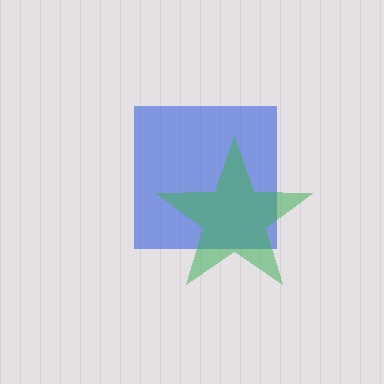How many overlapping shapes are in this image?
There are 2 overlapping shapes in the image.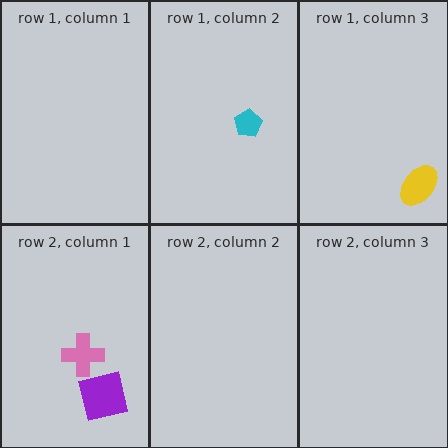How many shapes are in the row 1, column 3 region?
1.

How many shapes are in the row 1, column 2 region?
1.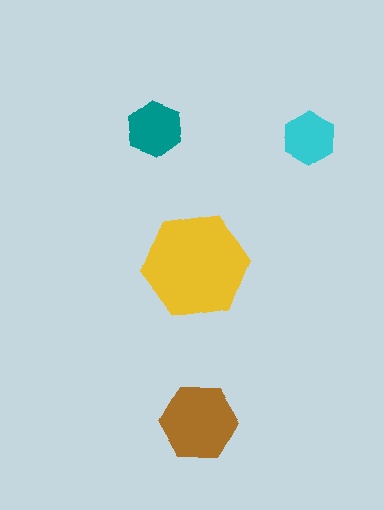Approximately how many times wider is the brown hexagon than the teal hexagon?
About 1.5 times wider.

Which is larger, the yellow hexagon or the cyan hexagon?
The yellow one.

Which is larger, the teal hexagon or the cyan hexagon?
The teal one.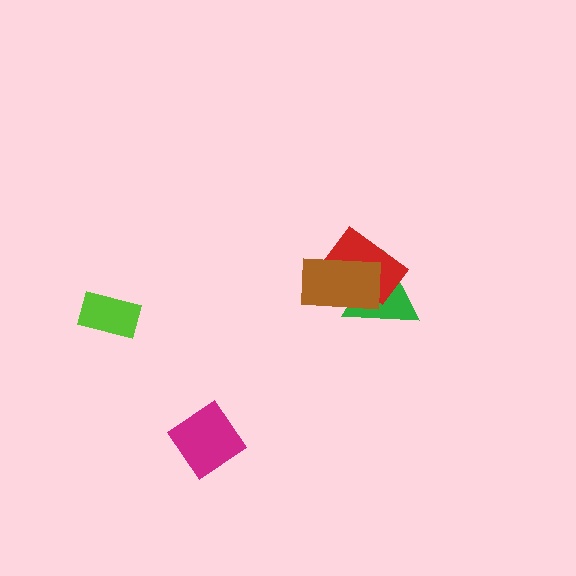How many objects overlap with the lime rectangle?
0 objects overlap with the lime rectangle.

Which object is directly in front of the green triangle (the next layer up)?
The red rectangle is directly in front of the green triangle.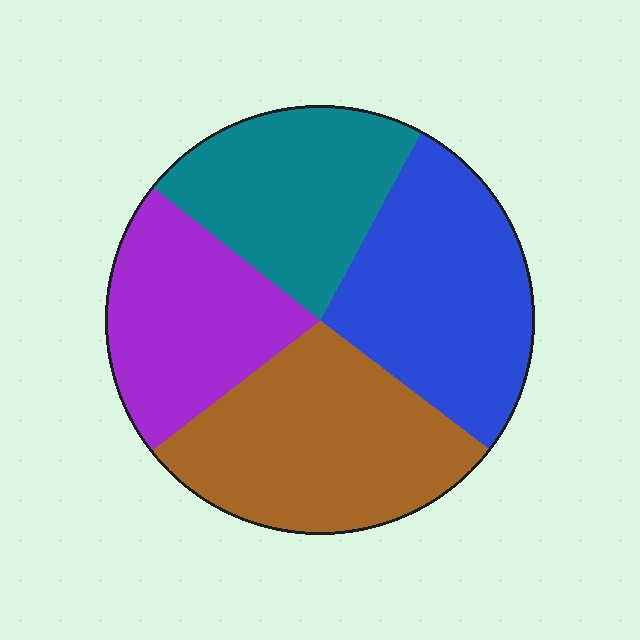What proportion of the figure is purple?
Purple covers 21% of the figure.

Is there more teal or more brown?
Brown.